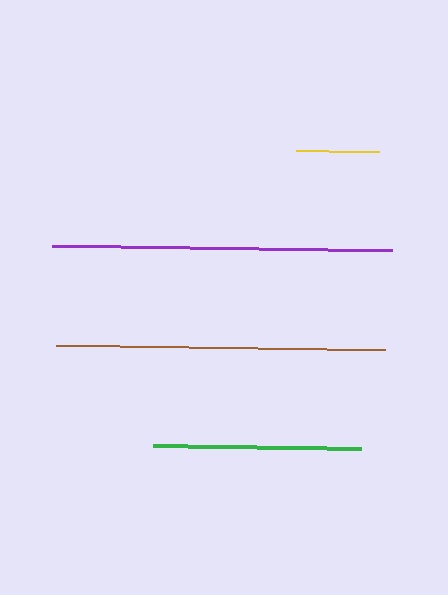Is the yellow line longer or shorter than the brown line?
The brown line is longer than the yellow line.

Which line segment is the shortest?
The yellow line is the shortest at approximately 83 pixels.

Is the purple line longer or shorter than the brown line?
The purple line is longer than the brown line.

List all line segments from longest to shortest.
From longest to shortest: purple, brown, green, yellow.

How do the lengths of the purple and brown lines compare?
The purple and brown lines are approximately the same length.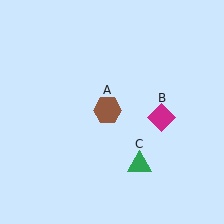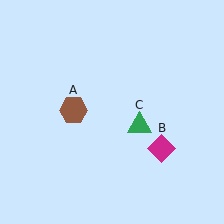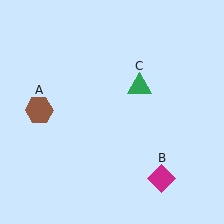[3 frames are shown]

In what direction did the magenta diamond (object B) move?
The magenta diamond (object B) moved down.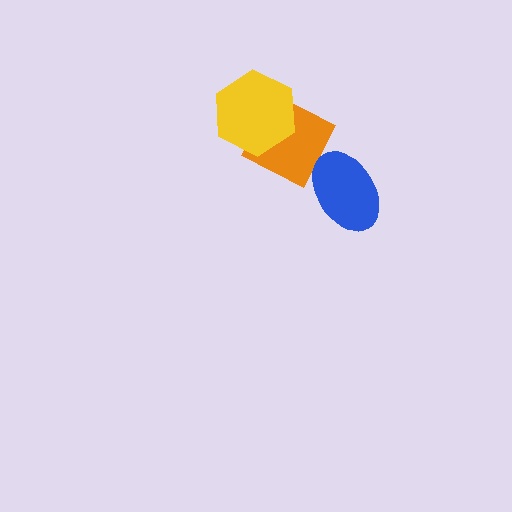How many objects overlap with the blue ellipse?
1 object overlaps with the blue ellipse.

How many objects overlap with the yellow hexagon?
1 object overlaps with the yellow hexagon.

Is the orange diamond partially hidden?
Yes, it is partially covered by another shape.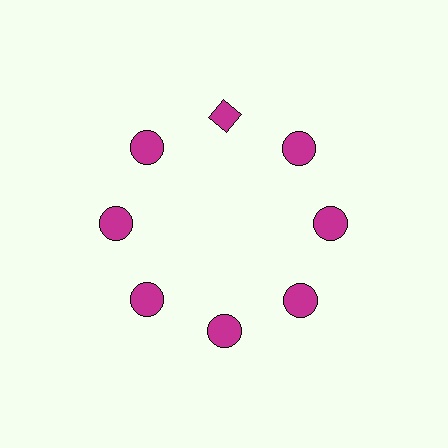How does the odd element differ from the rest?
It has a different shape: diamond instead of circle.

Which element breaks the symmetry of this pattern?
The magenta diamond at roughly the 12 o'clock position breaks the symmetry. All other shapes are magenta circles.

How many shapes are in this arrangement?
There are 8 shapes arranged in a ring pattern.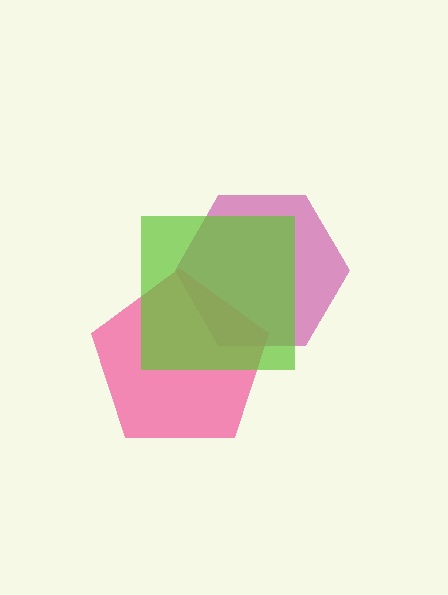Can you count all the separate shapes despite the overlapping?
Yes, there are 3 separate shapes.